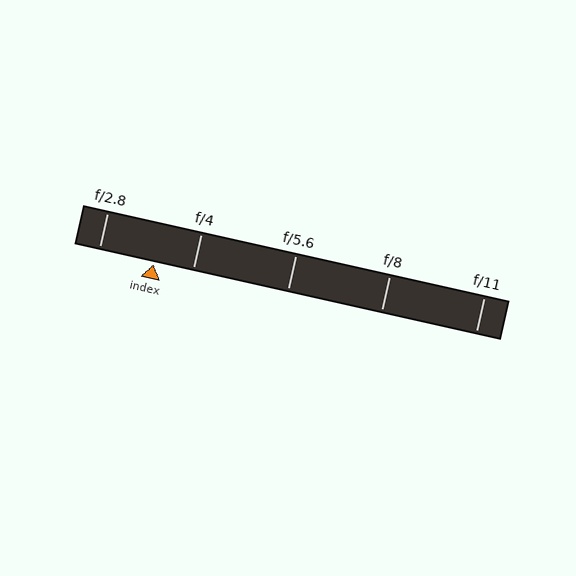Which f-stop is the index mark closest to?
The index mark is closest to f/4.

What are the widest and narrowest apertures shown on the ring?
The widest aperture shown is f/2.8 and the narrowest is f/11.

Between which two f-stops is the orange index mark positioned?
The index mark is between f/2.8 and f/4.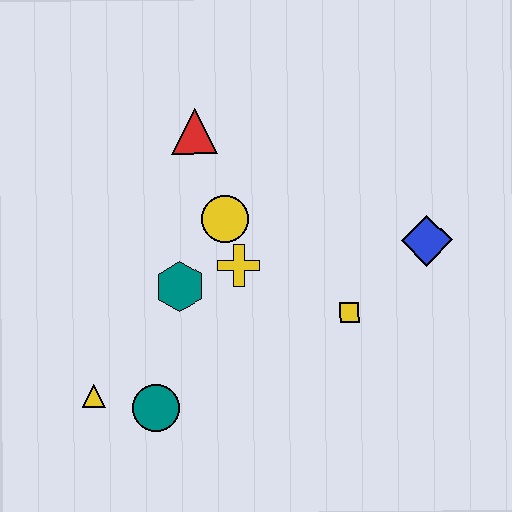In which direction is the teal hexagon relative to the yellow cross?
The teal hexagon is to the left of the yellow cross.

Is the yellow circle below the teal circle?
No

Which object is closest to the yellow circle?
The yellow cross is closest to the yellow circle.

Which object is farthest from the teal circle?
The blue diamond is farthest from the teal circle.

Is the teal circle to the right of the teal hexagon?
No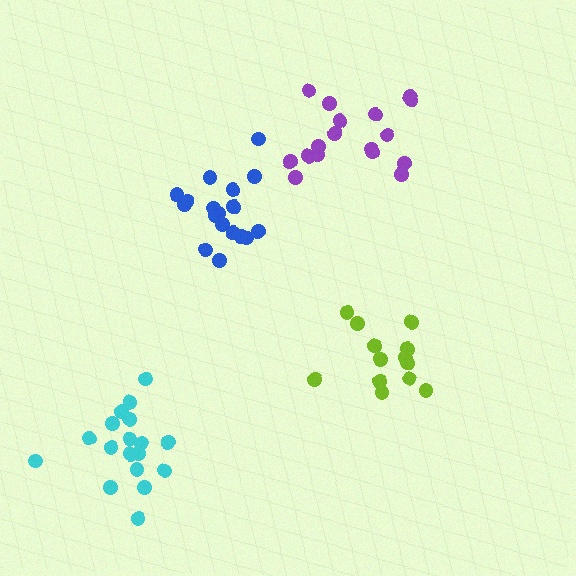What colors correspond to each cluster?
The clusters are colored: lime, purple, cyan, blue.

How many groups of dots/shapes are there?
There are 4 groups.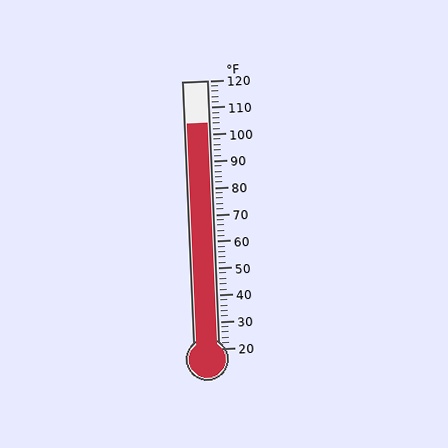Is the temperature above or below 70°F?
The temperature is above 70°F.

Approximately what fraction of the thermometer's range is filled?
The thermometer is filled to approximately 85% of its range.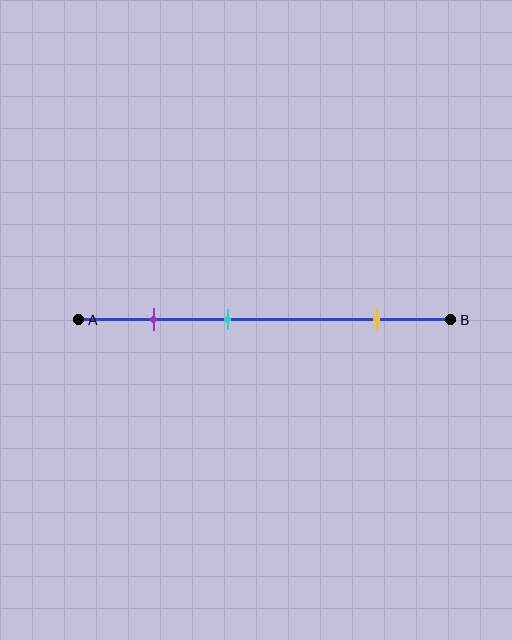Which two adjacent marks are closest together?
The purple and cyan marks are the closest adjacent pair.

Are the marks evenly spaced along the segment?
No, the marks are not evenly spaced.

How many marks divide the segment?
There are 3 marks dividing the segment.